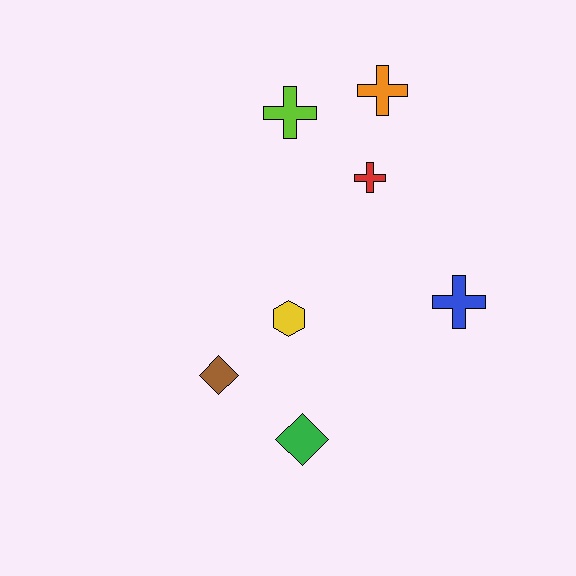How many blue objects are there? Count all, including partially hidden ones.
There is 1 blue object.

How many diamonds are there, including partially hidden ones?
There are 2 diamonds.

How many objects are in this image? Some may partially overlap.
There are 7 objects.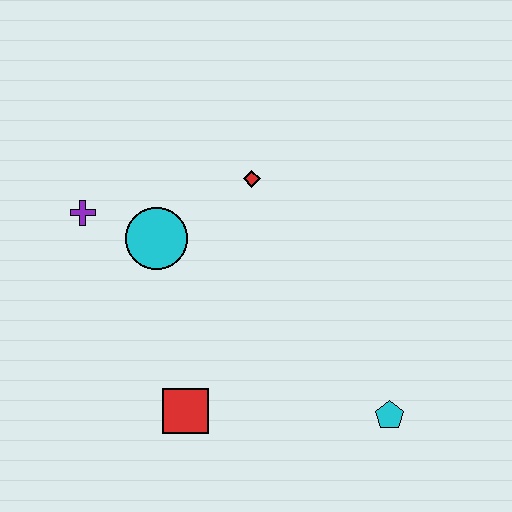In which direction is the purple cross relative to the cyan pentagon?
The purple cross is to the left of the cyan pentagon.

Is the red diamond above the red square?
Yes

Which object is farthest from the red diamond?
The cyan pentagon is farthest from the red diamond.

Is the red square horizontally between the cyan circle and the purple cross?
No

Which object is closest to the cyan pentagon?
The red square is closest to the cyan pentagon.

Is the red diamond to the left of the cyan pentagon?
Yes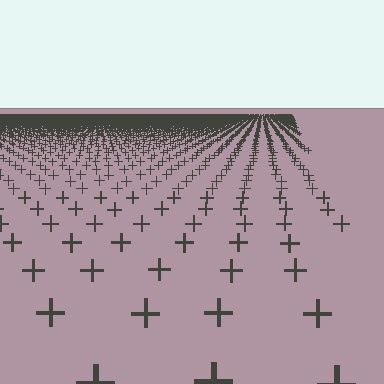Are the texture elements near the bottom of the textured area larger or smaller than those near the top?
Larger. Near the bottom, elements are closer to the viewer and appear at a bigger on-screen size.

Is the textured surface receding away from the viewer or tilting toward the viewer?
The surface is receding away from the viewer. Texture elements get smaller and denser toward the top.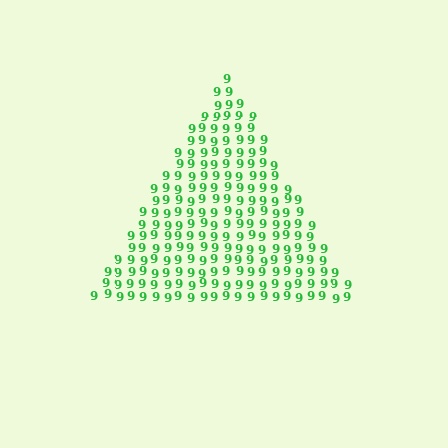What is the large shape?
The large shape is a triangle.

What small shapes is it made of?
It is made of small digit 9's.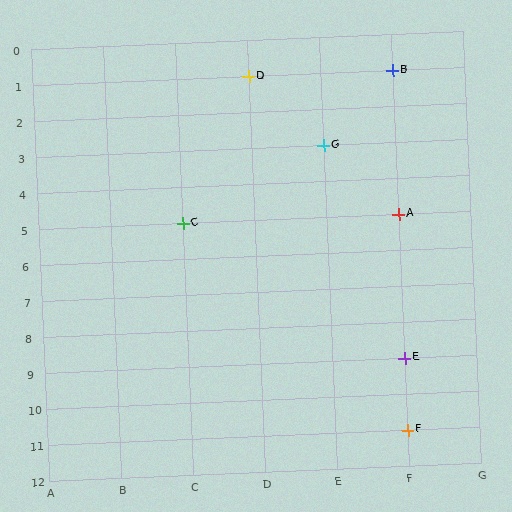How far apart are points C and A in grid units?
Points C and A are 3 columns apart.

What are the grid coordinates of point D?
Point D is at grid coordinates (D, 1).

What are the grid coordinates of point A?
Point A is at grid coordinates (F, 5).